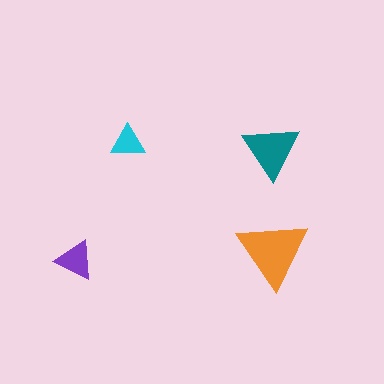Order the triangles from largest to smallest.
the orange one, the teal one, the purple one, the cyan one.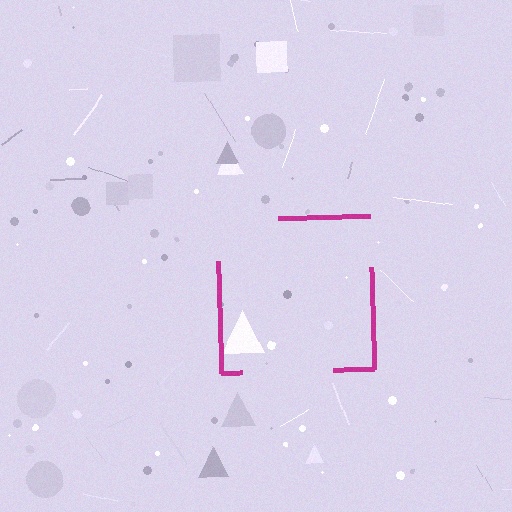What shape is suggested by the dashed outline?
The dashed outline suggests a square.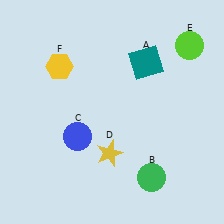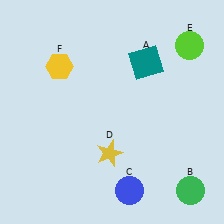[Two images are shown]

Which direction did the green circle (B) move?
The green circle (B) moved right.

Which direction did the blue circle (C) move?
The blue circle (C) moved down.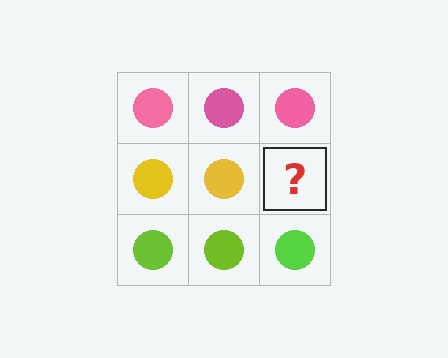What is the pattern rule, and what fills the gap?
The rule is that each row has a consistent color. The gap should be filled with a yellow circle.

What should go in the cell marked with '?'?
The missing cell should contain a yellow circle.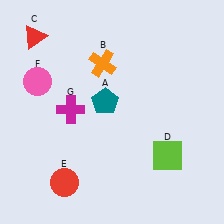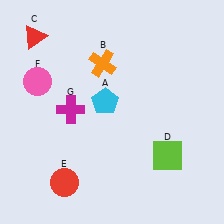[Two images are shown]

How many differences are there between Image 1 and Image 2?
There is 1 difference between the two images.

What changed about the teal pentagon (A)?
In Image 1, A is teal. In Image 2, it changed to cyan.